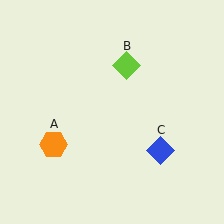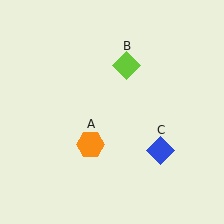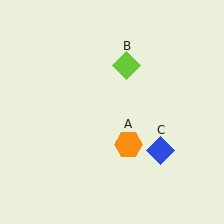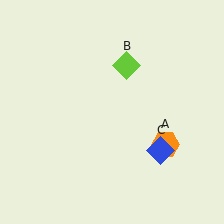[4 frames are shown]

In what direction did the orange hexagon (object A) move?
The orange hexagon (object A) moved right.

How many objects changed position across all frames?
1 object changed position: orange hexagon (object A).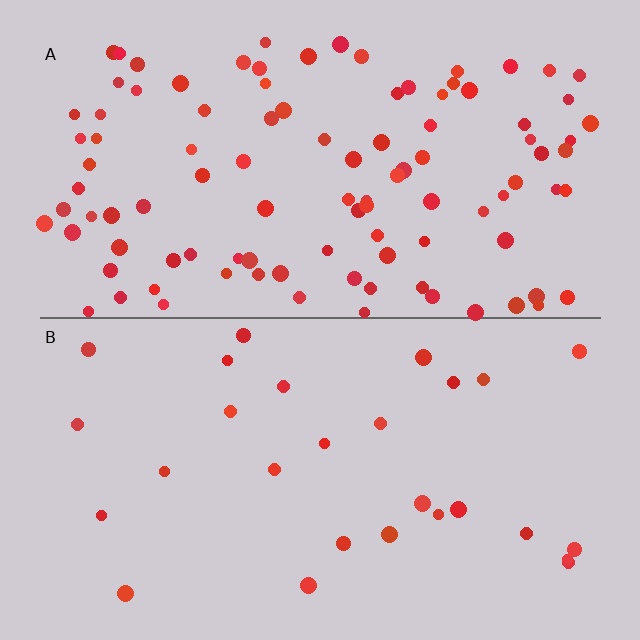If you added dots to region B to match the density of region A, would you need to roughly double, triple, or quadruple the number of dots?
Approximately quadruple.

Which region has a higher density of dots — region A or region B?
A (the top).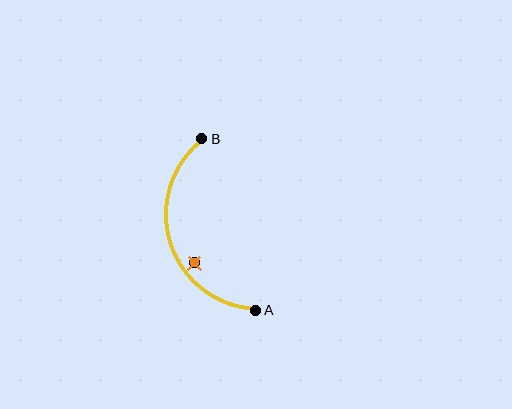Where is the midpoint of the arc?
The arc midpoint is the point on the curve farthest from the straight line joining A and B. It sits to the left of that line.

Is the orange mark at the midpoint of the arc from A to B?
No — the orange mark does not lie on the arc at all. It sits slightly inside the curve.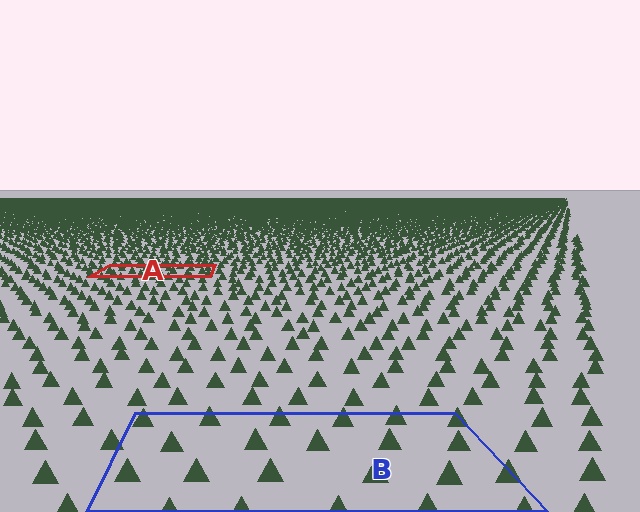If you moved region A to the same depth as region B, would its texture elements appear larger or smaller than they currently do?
They would appear larger. At a closer depth, the same texture elements are projected at a bigger on-screen size.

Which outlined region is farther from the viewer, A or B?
Region A is farther from the viewer — the texture elements inside it appear smaller and more densely packed.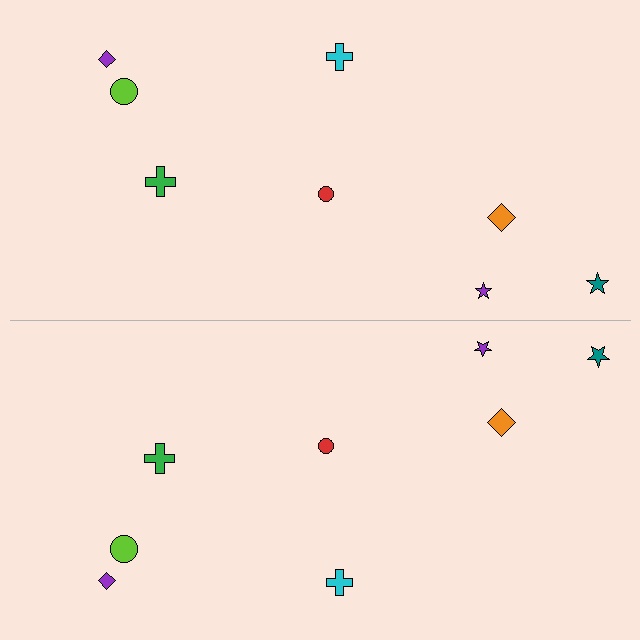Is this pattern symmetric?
Yes, this pattern has bilateral (reflection) symmetry.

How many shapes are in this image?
There are 16 shapes in this image.